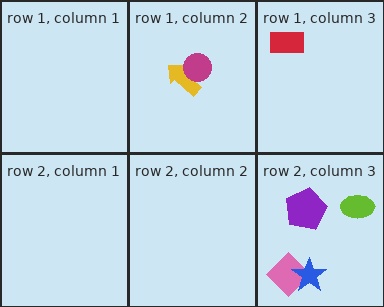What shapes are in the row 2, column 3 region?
The pink diamond, the purple pentagon, the blue star, the lime ellipse.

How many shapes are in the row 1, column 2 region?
2.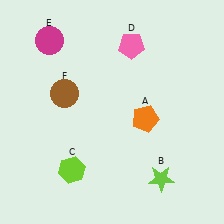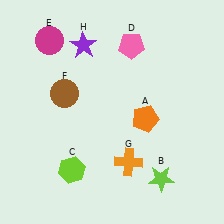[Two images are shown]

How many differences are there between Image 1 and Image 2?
There are 2 differences between the two images.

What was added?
An orange cross (G), a purple star (H) were added in Image 2.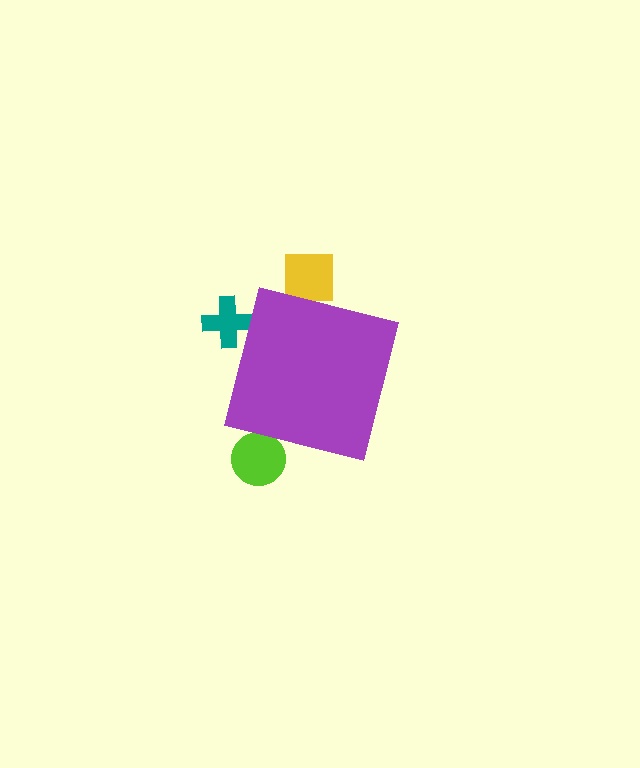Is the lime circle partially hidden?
Yes, the lime circle is partially hidden behind the purple square.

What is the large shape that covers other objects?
A purple square.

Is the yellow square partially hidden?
Yes, the yellow square is partially hidden behind the purple square.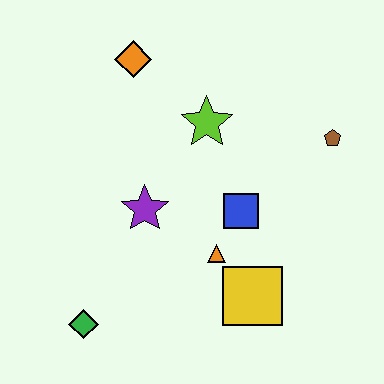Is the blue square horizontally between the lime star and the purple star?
No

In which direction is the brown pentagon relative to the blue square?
The brown pentagon is to the right of the blue square.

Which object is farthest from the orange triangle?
The orange diamond is farthest from the orange triangle.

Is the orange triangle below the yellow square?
No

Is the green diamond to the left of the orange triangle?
Yes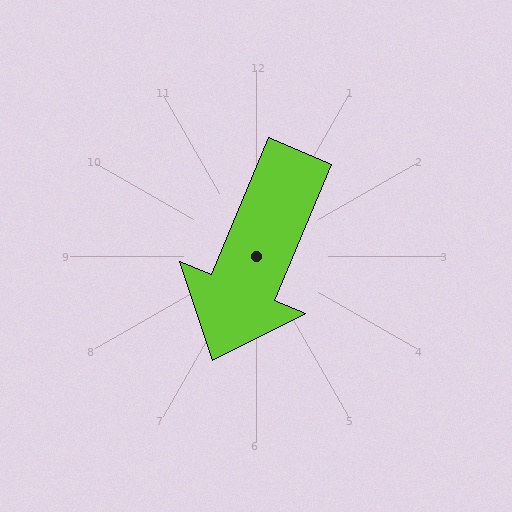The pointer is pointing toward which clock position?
Roughly 7 o'clock.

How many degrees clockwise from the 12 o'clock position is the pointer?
Approximately 203 degrees.